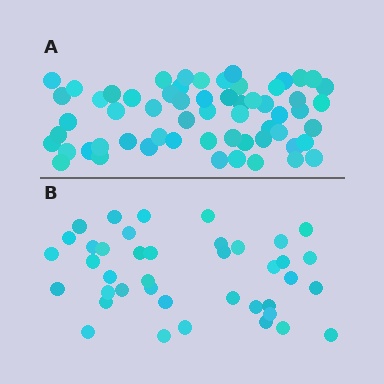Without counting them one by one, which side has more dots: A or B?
Region A (the top region) has more dots.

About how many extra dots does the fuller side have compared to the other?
Region A has approximately 20 more dots than region B.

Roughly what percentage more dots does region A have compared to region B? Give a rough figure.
About 50% more.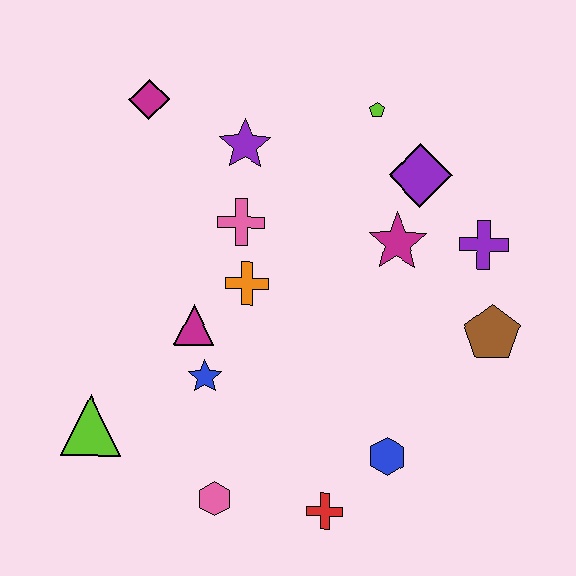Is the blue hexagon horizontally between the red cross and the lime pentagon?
No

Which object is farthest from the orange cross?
The brown pentagon is farthest from the orange cross.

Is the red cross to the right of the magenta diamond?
Yes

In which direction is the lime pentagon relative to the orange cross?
The lime pentagon is above the orange cross.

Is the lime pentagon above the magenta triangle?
Yes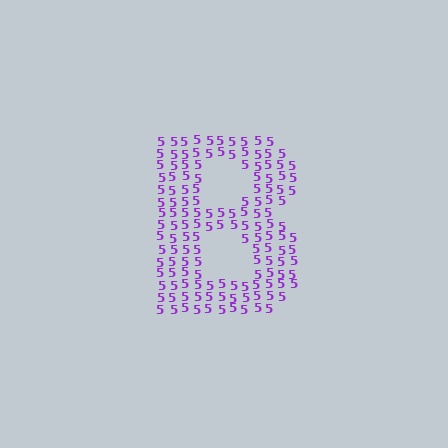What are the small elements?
The small elements are digit 5's.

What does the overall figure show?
The overall figure shows the letter B.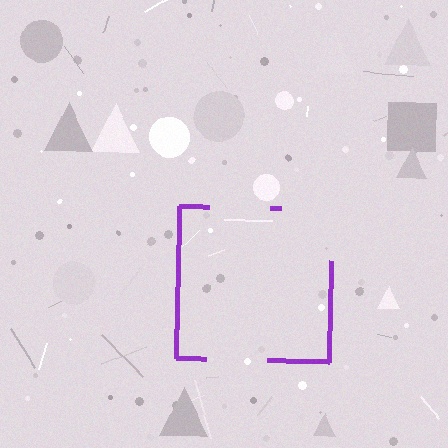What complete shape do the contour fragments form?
The contour fragments form a square.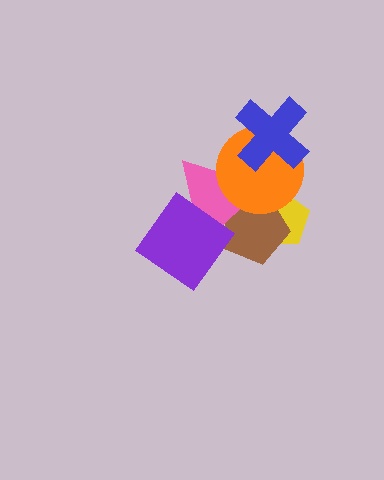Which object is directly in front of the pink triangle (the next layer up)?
The orange circle is directly in front of the pink triangle.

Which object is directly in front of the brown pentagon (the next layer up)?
The pink triangle is directly in front of the brown pentagon.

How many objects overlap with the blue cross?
1 object overlaps with the blue cross.